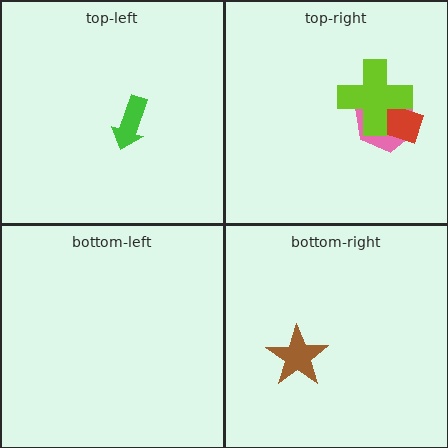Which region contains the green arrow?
The top-left region.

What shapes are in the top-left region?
The green arrow.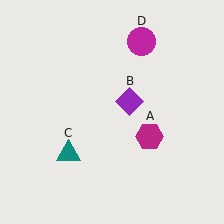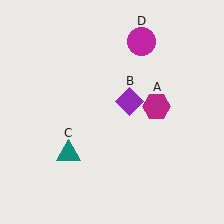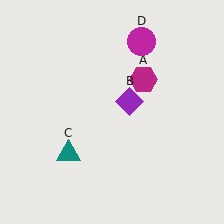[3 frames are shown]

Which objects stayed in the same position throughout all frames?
Purple diamond (object B) and teal triangle (object C) and magenta circle (object D) remained stationary.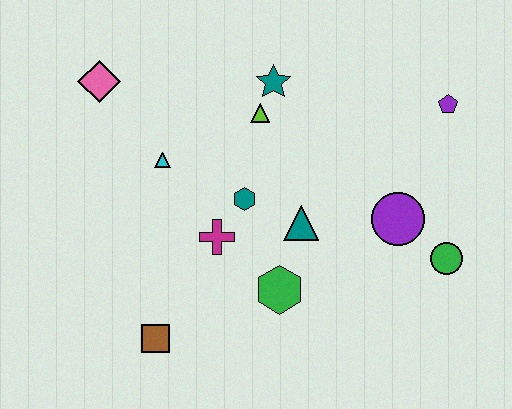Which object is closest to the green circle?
The purple circle is closest to the green circle.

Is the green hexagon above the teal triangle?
No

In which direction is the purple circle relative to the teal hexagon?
The purple circle is to the right of the teal hexagon.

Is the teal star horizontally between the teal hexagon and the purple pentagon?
Yes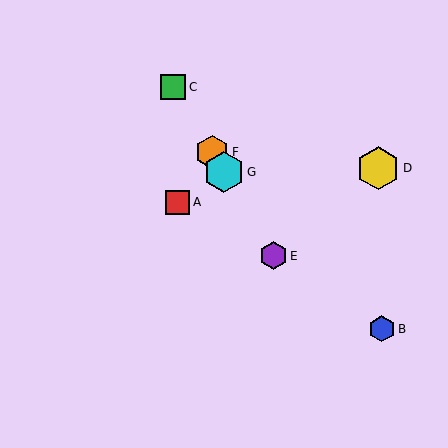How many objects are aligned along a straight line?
4 objects (C, E, F, G) are aligned along a straight line.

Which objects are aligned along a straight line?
Objects C, E, F, G are aligned along a straight line.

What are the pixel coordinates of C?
Object C is at (173, 87).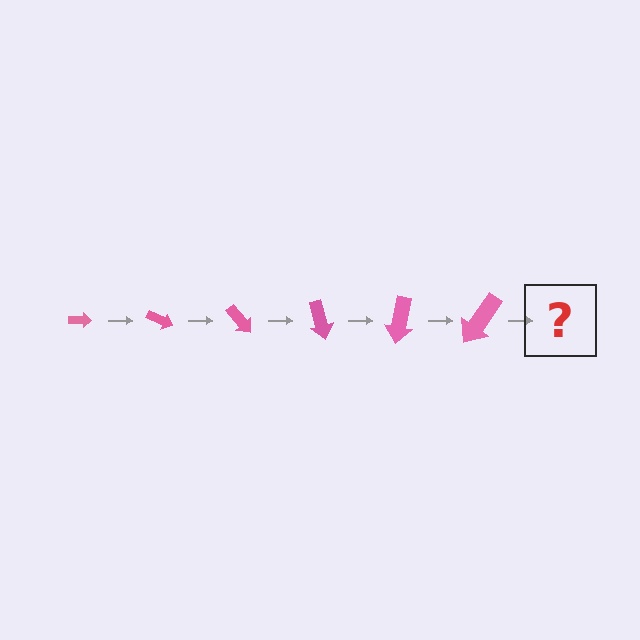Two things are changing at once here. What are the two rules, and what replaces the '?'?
The two rules are that the arrow grows larger each step and it rotates 25 degrees each step. The '?' should be an arrow, larger than the previous one and rotated 150 degrees from the start.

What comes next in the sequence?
The next element should be an arrow, larger than the previous one and rotated 150 degrees from the start.